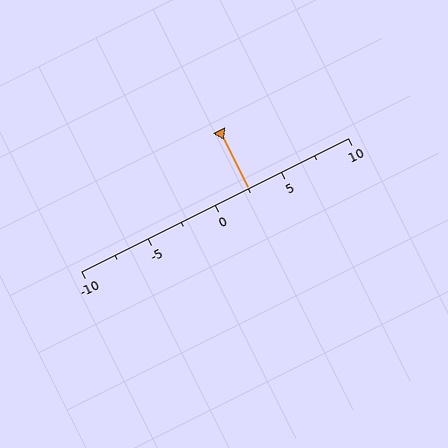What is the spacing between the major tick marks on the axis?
The major ticks are spaced 5 apart.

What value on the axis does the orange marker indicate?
The marker indicates approximately 2.5.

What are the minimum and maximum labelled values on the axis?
The axis runs from -10 to 10.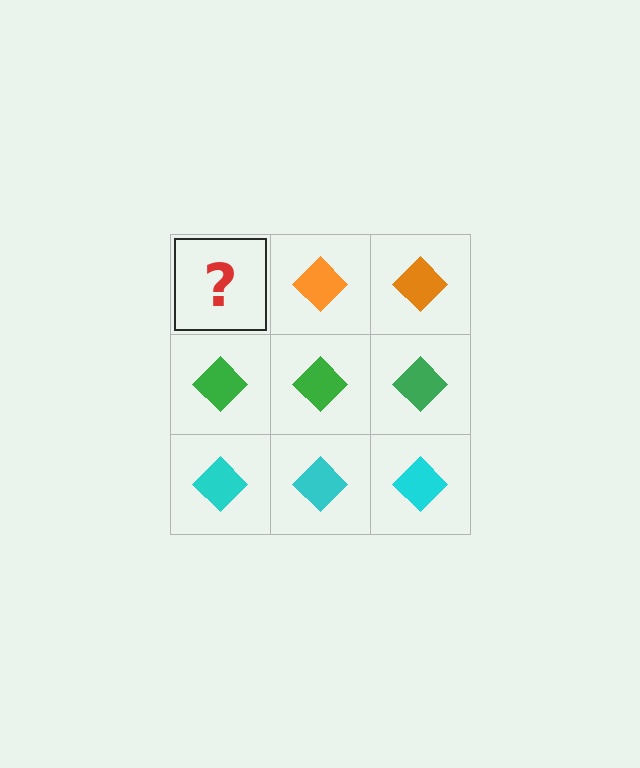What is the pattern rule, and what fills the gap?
The rule is that each row has a consistent color. The gap should be filled with an orange diamond.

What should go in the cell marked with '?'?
The missing cell should contain an orange diamond.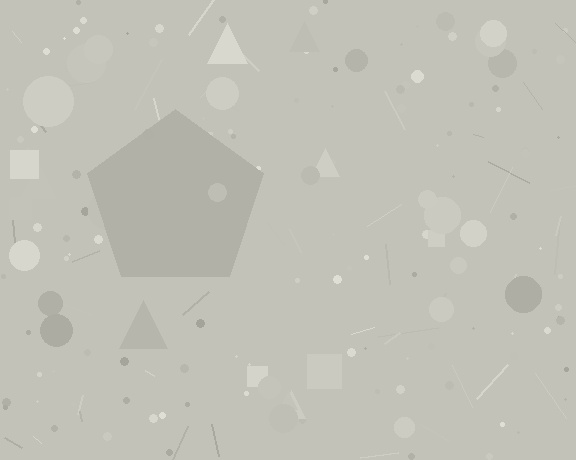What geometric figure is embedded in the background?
A pentagon is embedded in the background.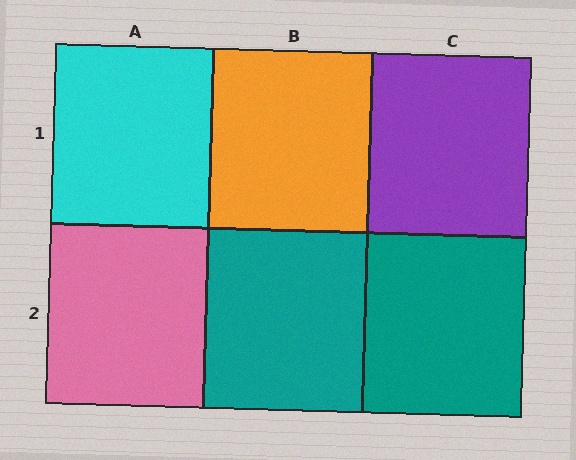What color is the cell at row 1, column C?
Purple.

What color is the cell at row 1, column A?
Cyan.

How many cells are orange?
1 cell is orange.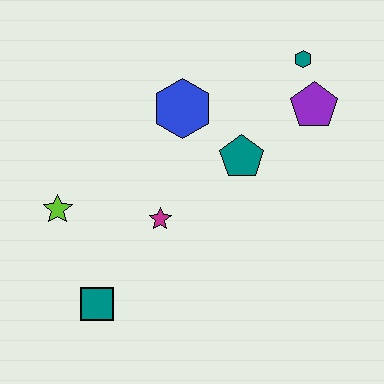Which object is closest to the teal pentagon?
The blue hexagon is closest to the teal pentagon.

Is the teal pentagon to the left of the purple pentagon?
Yes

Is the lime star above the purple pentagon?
No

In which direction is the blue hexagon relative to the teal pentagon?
The blue hexagon is to the left of the teal pentagon.